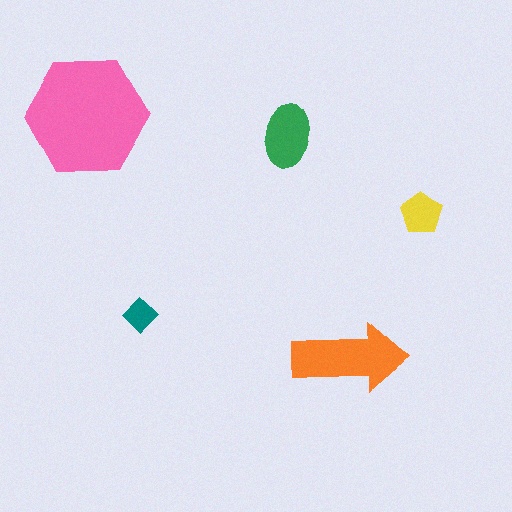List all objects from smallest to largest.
The teal diamond, the yellow pentagon, the green ellipse, the orange arrow, the pink hexagon.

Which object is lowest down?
The orange arrow is bottommost.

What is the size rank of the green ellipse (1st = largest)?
3rd.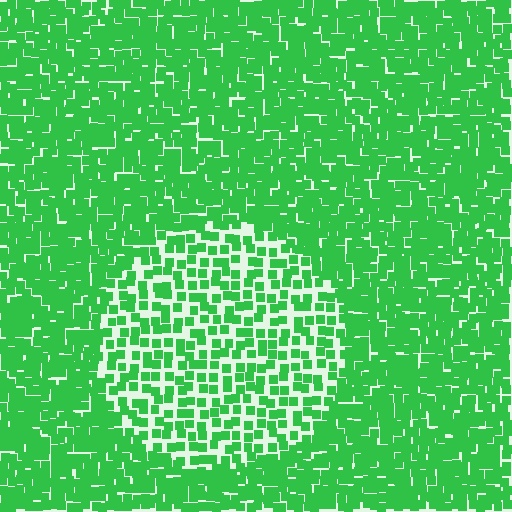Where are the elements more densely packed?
The elements are more densely packed outside the circle boundary.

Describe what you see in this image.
The image contains small green elements arranged at two different densities. A circle-shaped region is visible where the elements are less densely packed than the surrounding area.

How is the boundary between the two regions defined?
The boundary is defined by a change in element density (approximately 2.0x ratio). All elements are the same color, size, and shape.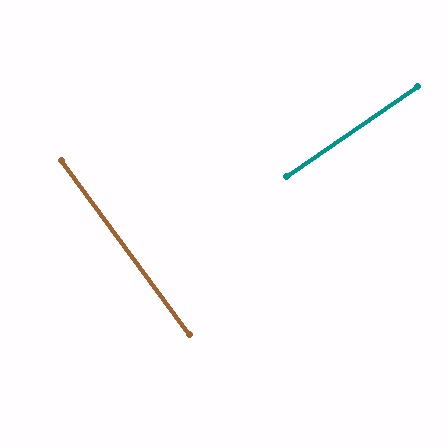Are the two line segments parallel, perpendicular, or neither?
Perpendicular — they meet at approximately 88°.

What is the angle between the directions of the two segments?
Approximately 88 degrees.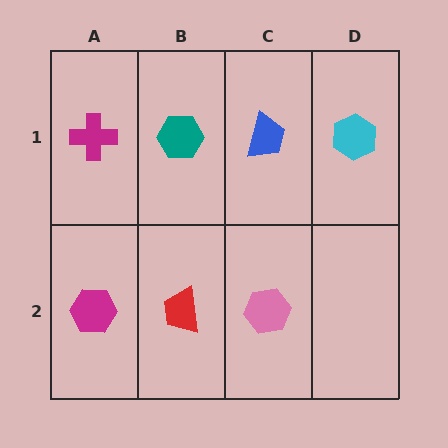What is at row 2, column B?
A red trapezoid.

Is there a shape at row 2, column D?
No, that cell is empty.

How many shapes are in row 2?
3 shapes.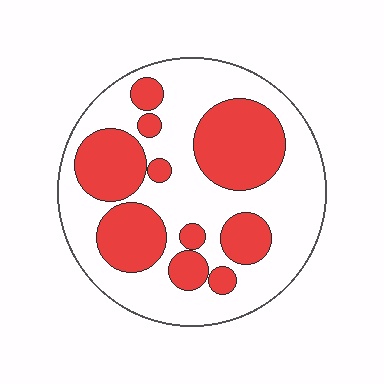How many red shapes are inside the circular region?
10.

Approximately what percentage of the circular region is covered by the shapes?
Approximately 40%.